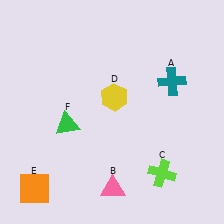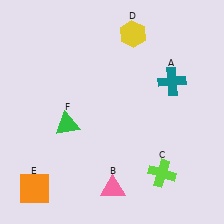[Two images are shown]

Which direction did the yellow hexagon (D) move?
The yellow hexagon (D) moved up.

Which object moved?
The yellow hexagon (D) moved up.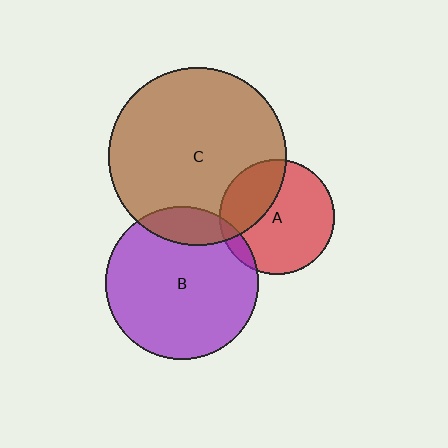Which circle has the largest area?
Circle C (brown).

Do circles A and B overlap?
Yes.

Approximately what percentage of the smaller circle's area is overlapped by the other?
Approximately 10%.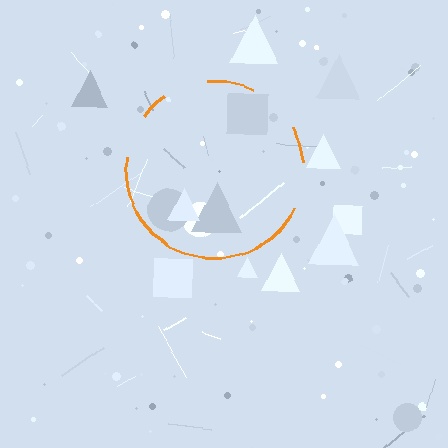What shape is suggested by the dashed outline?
The dashed outline suggests a circle.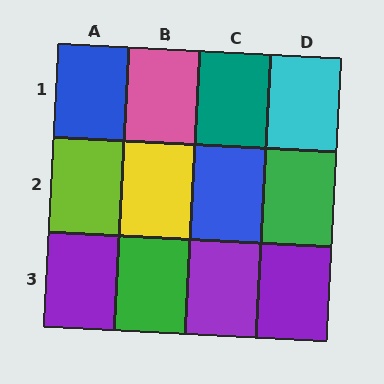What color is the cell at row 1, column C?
Teal.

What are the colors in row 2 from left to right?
Lime, yellow, blue, green.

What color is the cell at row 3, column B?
Green.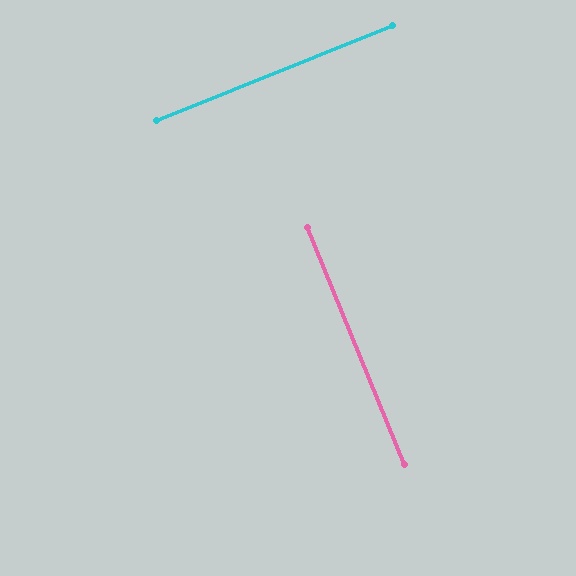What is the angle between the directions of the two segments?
Approximately 90 degrees.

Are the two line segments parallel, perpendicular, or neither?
Perpendicular — they meet at approximately 90°.